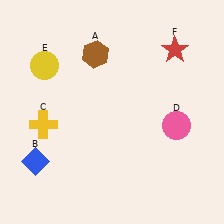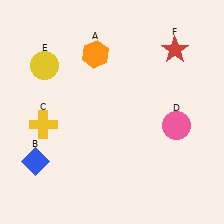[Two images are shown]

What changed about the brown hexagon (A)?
In Image 1, A is brown. In Image 2, it changed to orange.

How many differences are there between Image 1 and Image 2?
There is 1 difference between the two images.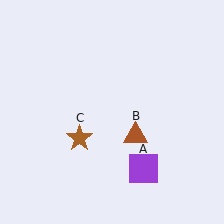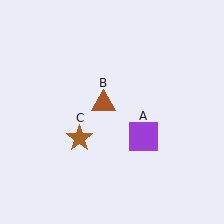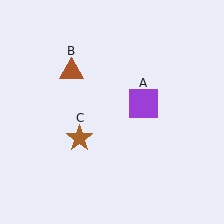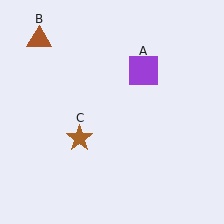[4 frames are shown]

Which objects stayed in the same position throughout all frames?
Brown star (object C) remained stationary.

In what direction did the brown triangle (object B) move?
The brown triangle (object B) moved up and to the left.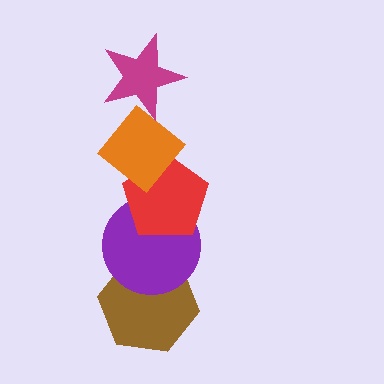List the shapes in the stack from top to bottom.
From top to bottom: the magenta star, the orange diamond, the red pentagon, the purple circle, the brown hexagon.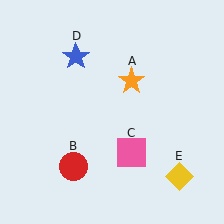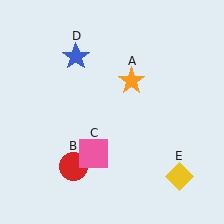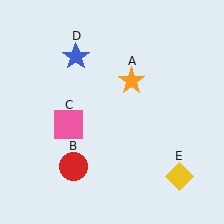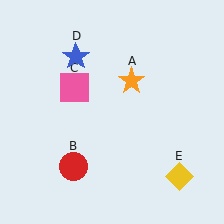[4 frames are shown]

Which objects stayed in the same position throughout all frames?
Orange star (object A) and red circle (object B) and blue star (object D) and yellow diamond (object E) remained stationary.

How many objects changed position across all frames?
1 object changed position: pink square (object C).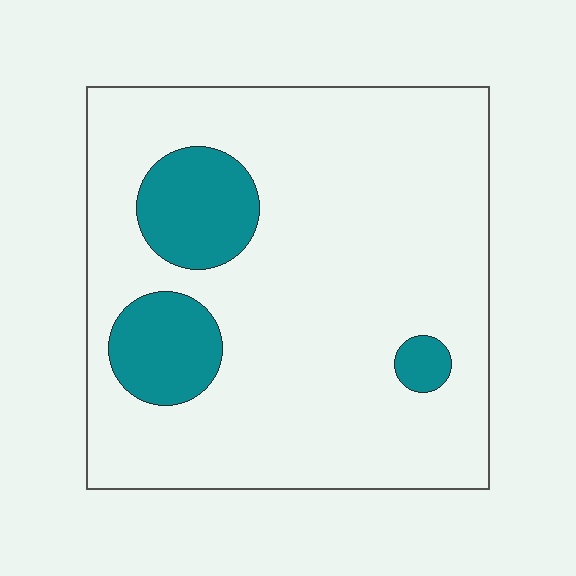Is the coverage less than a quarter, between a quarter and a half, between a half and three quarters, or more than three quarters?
Less than a quarter.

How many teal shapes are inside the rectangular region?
3.